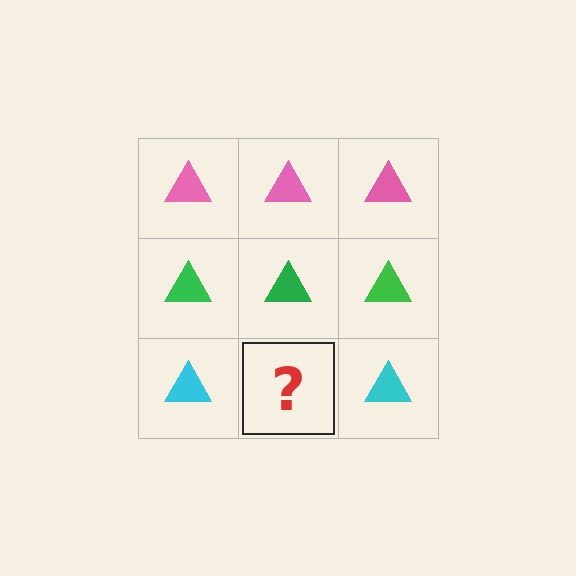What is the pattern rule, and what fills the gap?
The rule is that each row has a consistent color. The gap should be filled with a cyan triangle.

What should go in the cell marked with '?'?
The missing cell should contain a cyan triangle.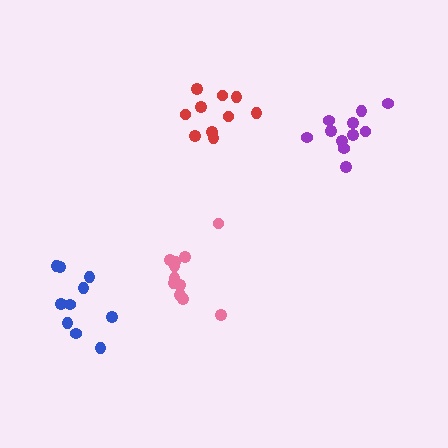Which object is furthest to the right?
The purple cluster is rightmost.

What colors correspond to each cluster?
The clusters are colored: pink, red, blue, purple.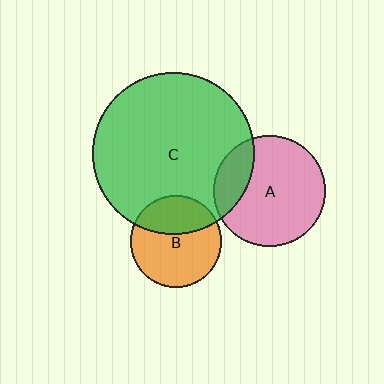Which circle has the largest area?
Circle C (green).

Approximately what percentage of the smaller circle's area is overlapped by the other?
Approximately 20%.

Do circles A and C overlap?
Yes.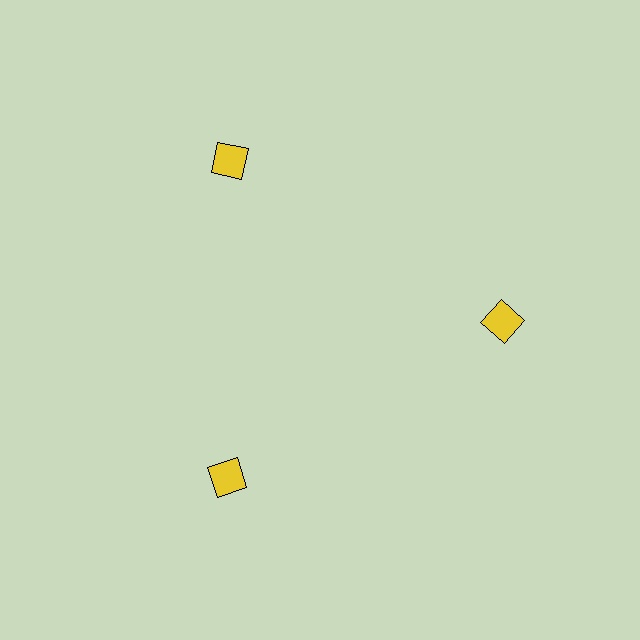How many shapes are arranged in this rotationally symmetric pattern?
There are 3 shapes, arranged in 3 groups of 1.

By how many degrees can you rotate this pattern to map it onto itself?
The pattern maps onto itself every 120 degrees of rotation.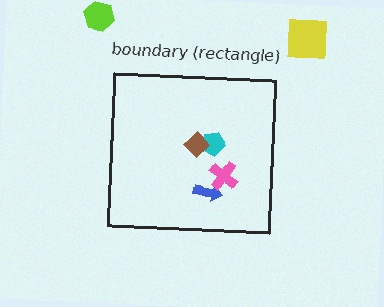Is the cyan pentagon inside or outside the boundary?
Inside.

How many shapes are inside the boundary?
4 inside, 2 outside.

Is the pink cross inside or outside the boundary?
Inside.